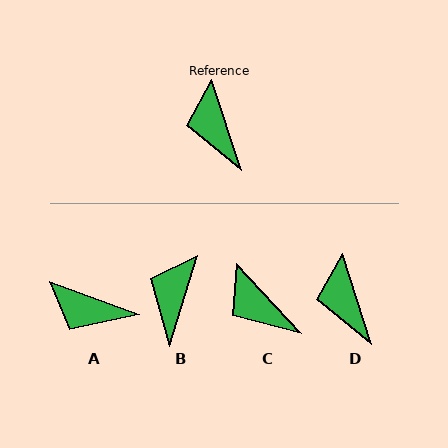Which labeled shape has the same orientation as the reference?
D.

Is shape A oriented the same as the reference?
No, it is off by about 52 degrees.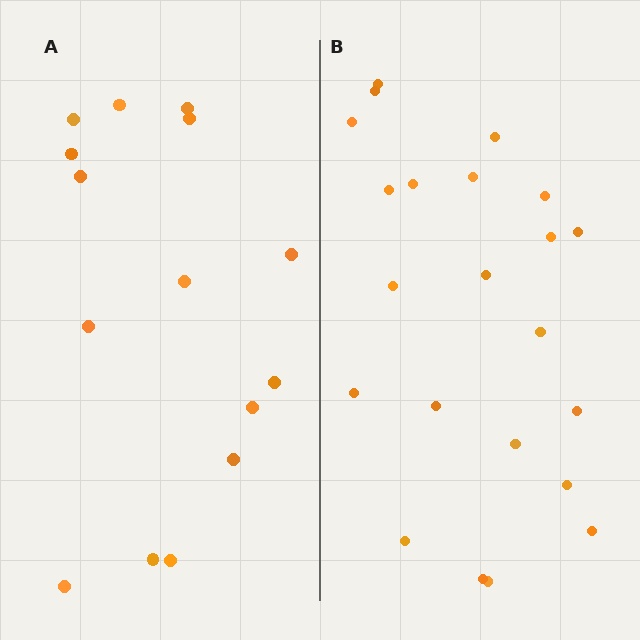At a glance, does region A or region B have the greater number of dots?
Region B (the right region) has more dots.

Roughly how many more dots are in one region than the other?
Region B has roughly 8 or so more dots than region A.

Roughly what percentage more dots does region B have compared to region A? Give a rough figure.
About 45% more.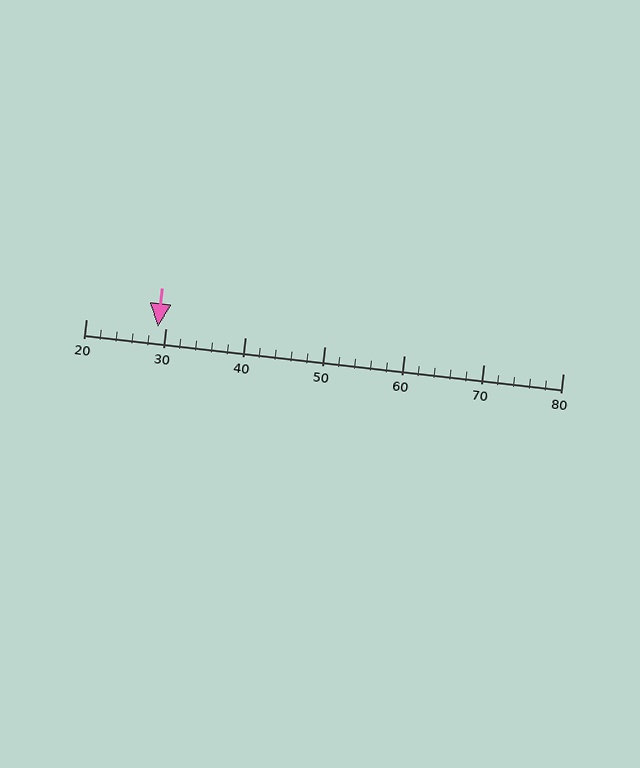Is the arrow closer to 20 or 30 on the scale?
The arrow is closer to 30.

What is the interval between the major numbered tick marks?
The major tick marks are spaced 10 units apart.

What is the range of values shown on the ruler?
The ruler shows values from 20 to 80.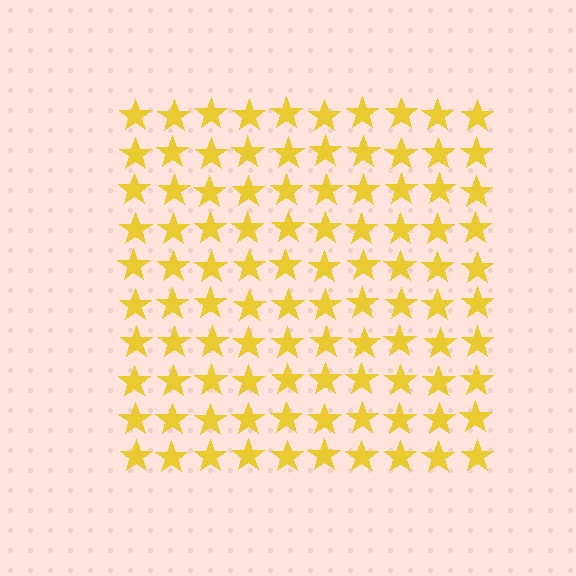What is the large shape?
The large shape is a square.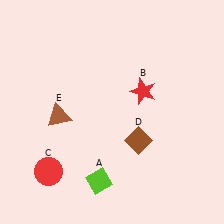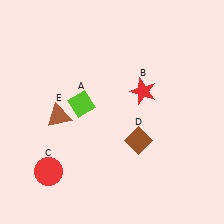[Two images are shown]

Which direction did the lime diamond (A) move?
The lime diamond (A) moved up.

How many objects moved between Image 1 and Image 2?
1 object moved between the two images.